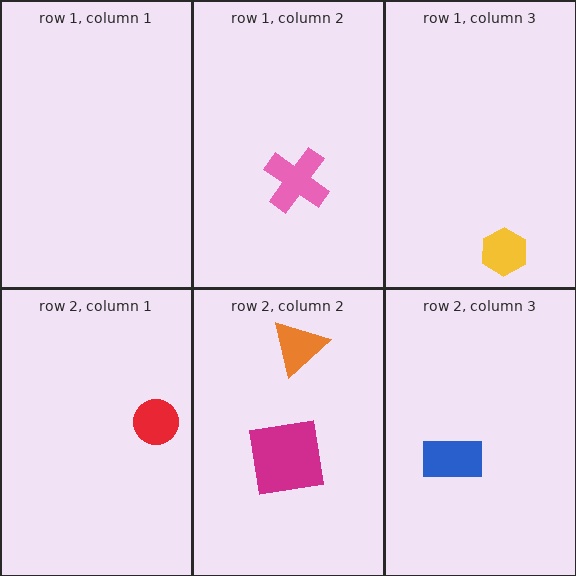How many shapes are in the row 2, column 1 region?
1.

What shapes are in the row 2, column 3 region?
The blue rectangle.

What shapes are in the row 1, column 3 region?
The yellow hexagon.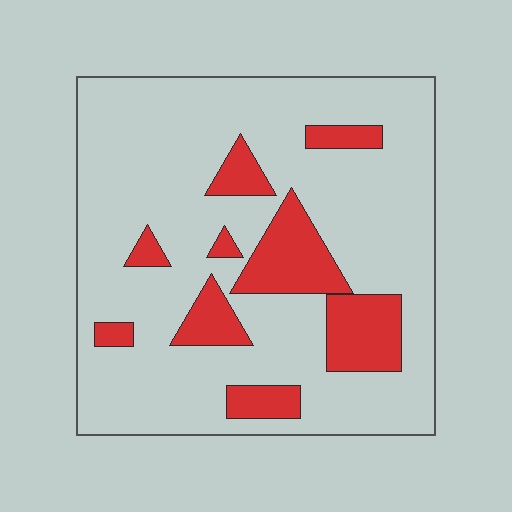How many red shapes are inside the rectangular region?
9.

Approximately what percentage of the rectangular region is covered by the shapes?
Approximately 20%.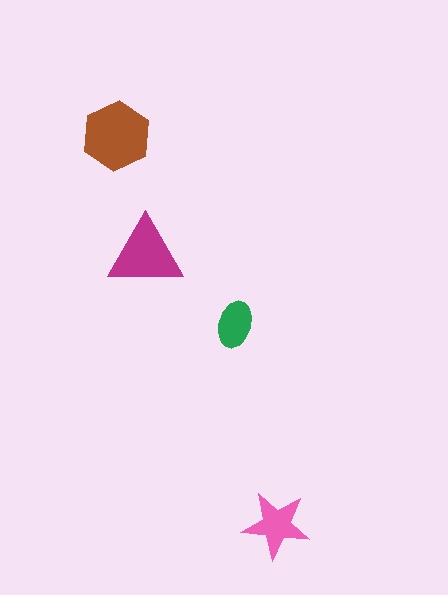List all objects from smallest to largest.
The green ellipse, the pink star, the magenta triangle, the brown hexagon.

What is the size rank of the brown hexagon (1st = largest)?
1st.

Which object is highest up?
The brown hexagon is topmost.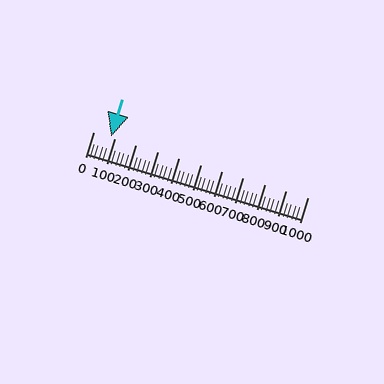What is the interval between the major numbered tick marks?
The major tick marks are spaced 100 units apart.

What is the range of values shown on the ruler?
The ruler shows values from 0 to 1000.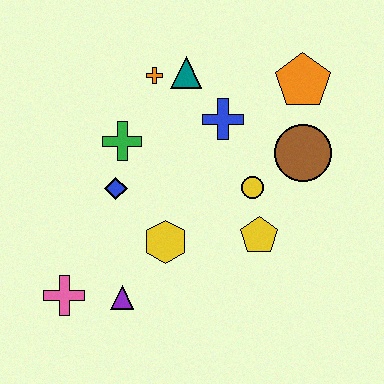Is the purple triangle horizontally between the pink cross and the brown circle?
Yes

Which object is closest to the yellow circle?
The yellow pentagon is closest to the yellow circle.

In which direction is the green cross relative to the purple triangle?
The green cross is above the purple triangle.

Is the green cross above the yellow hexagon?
Yes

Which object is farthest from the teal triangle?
The pink cross is farthest from the teal triangle.